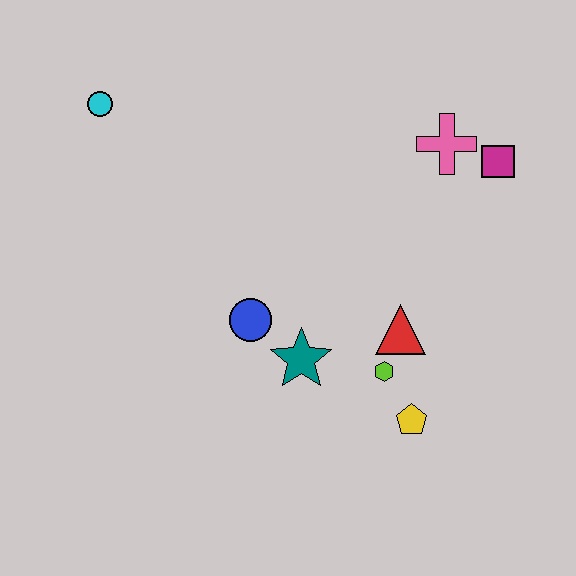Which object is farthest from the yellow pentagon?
The cyan circle is farthest from the yellow pentagon.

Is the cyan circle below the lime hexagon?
No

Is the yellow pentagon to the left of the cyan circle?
No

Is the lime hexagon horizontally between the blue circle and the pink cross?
Yes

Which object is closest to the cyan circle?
The blue circle is closest to the cyan circle.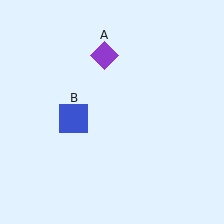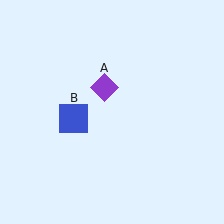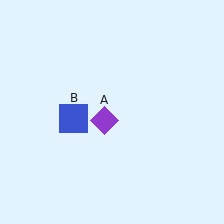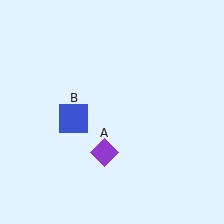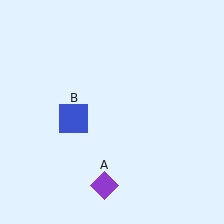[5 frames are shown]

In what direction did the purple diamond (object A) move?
The purple diamond (object A) moved down.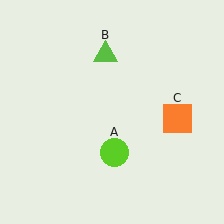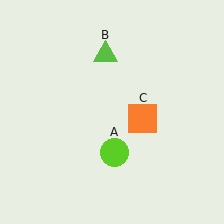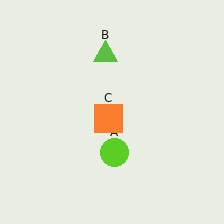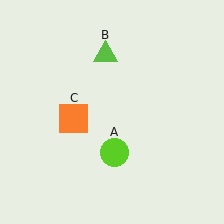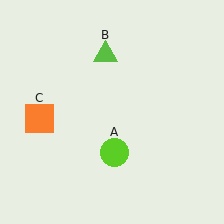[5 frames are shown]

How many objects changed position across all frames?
1 object changed position: orange square (object C).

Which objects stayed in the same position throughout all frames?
Lime circle (object A) and lime triangle (object B) remained stationary.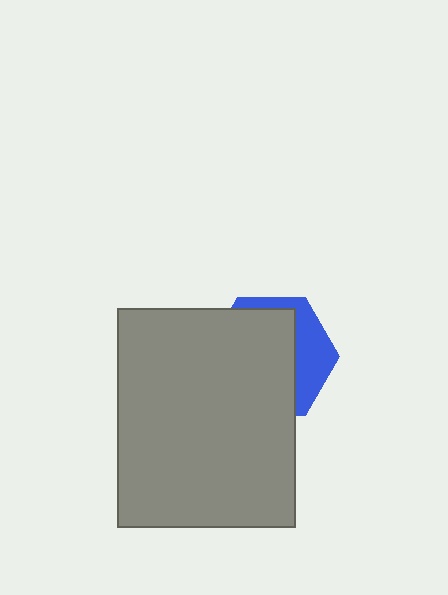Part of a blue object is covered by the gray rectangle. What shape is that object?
It is a hexagon.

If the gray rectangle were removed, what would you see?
You would see the complete blue hexagon.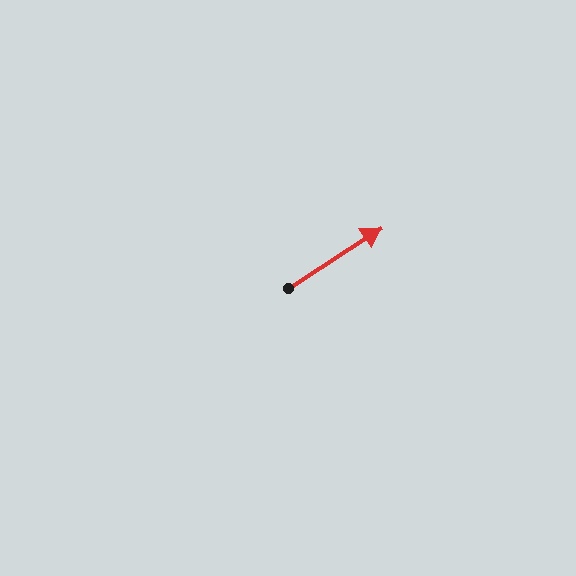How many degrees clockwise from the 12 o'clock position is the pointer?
Approximately 57 degrees.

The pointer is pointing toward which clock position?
Roughly 2 o'clock.